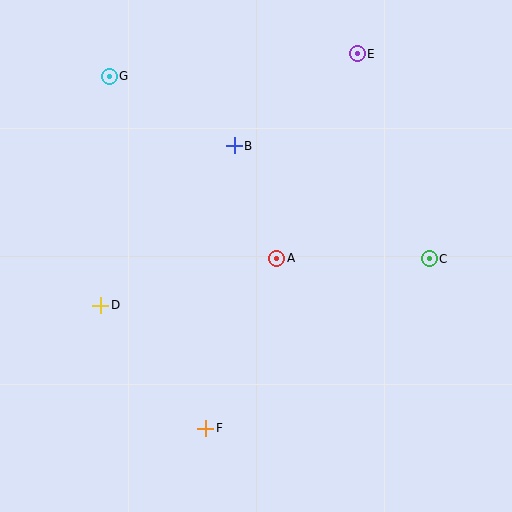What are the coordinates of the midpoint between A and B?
The midpoint between A and B is at (256, 202).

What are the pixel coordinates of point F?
Point F is at (206, 428).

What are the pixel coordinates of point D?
Point D is at (101, 305).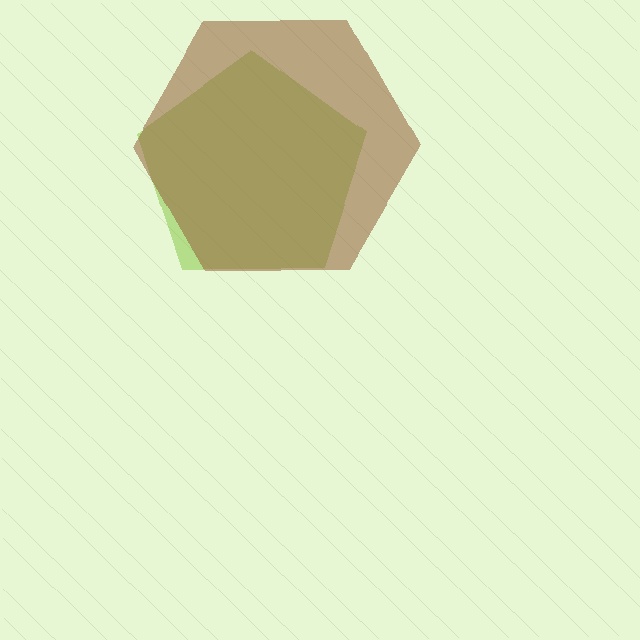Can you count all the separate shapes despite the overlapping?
Yes, there are 2 separate shapes.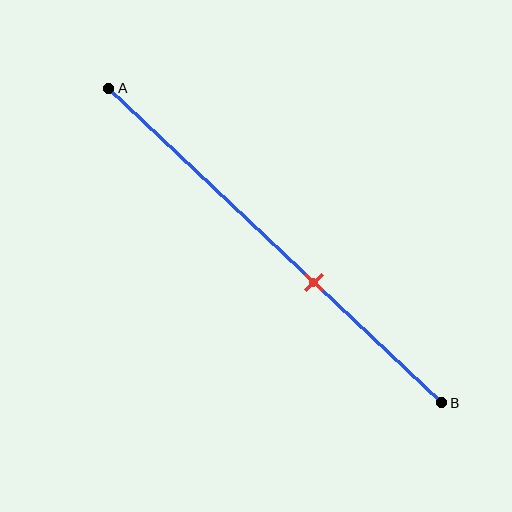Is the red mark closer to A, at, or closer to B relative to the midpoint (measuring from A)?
The red mark is closer to point B than the midpoint of segment AB.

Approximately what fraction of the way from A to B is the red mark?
The red mark is approximately 60% of the way from A to B.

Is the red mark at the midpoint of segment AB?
No, the mark is at about 60% from A, not at the 50% midpoint.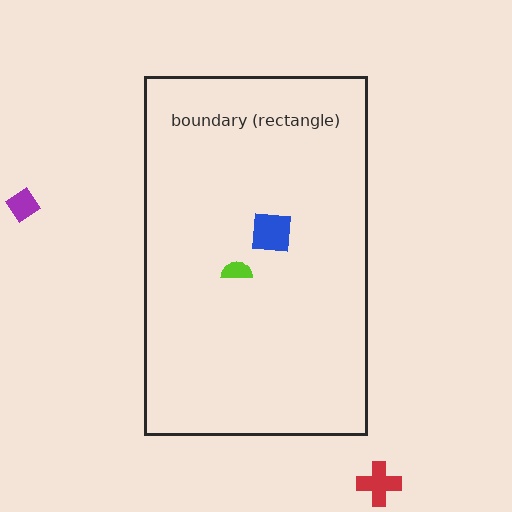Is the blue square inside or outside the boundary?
Inside.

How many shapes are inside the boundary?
2 inside, 2 outside.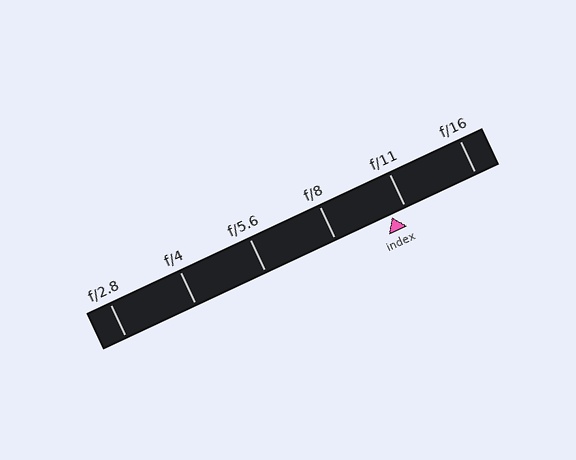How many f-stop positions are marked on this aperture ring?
There are 6 f-stop positions marked.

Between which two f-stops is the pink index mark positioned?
The index mark is between f/8 and f/11.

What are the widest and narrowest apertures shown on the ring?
The widest aperture shown is f/2.8 and the narrowest is f/16.